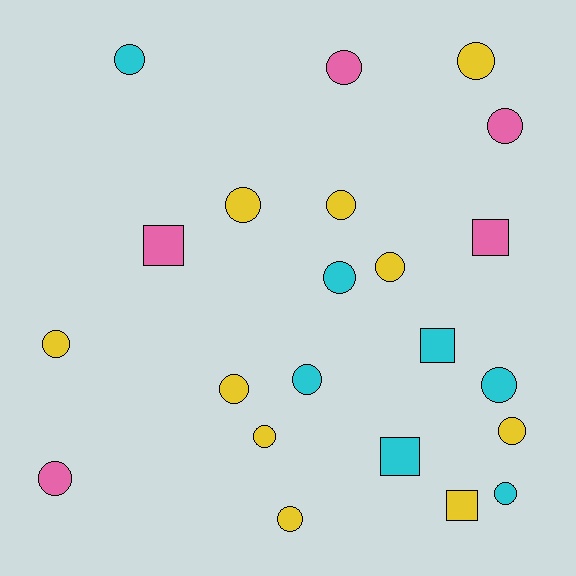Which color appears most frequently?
Yellow, with 10 objects.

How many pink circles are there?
There are 3 pink circles.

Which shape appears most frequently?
Circle, with 17 objects.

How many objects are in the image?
There are 22 objects.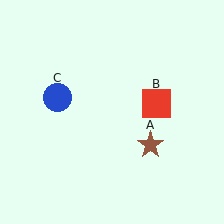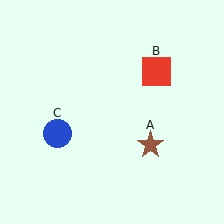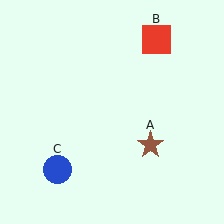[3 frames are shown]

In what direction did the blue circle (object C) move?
The blue circle (object C) moved down.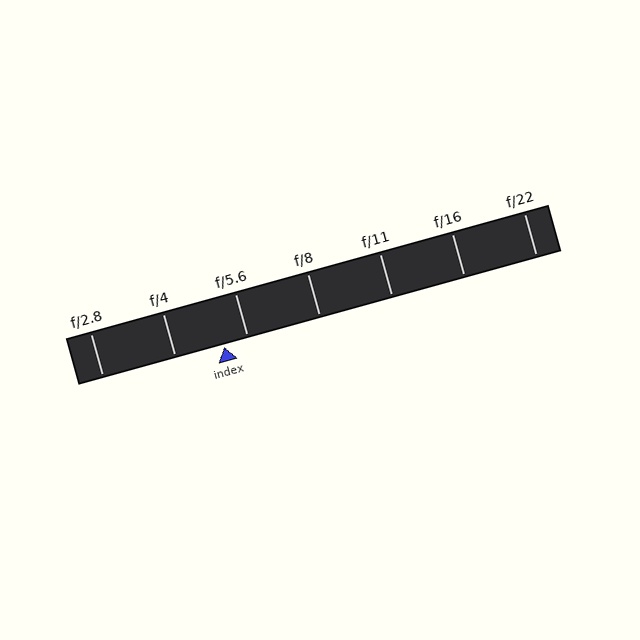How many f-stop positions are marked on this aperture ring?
There are 7 f-stop positions marked.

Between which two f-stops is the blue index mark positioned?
The index mark is between f/4 and f/5.6.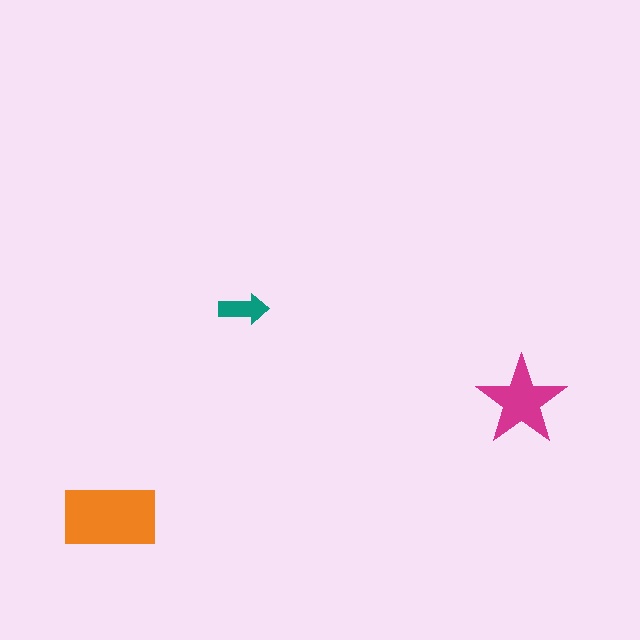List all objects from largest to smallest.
The orange rectangle, the magenta star, the teal arrow.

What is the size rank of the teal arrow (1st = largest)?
3rd.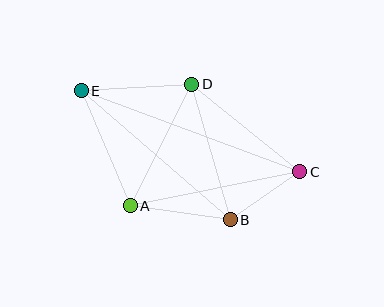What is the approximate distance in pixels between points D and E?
The distance between D and E is approximately 111 pixels.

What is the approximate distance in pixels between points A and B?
The distance between A and B is approximately 101 pixels.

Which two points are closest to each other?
Points B and C are closest to each other.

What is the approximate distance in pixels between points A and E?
The distance between A and E is approximately 125 pixels.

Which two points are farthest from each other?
Points C and E are farthest from each other.